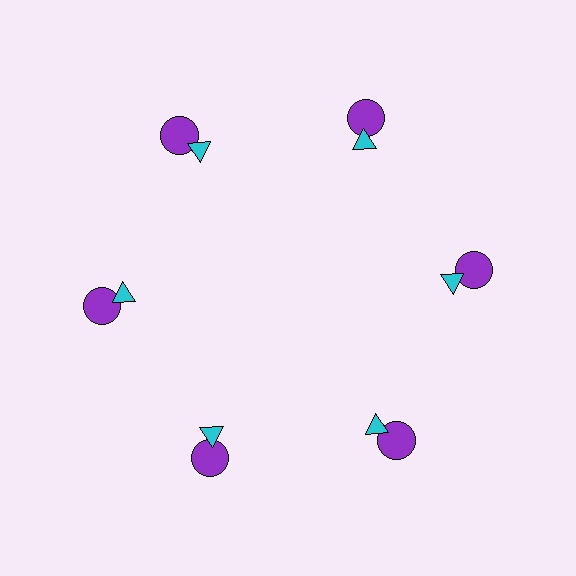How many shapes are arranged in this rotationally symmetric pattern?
There are 12 shapes, arranged in 6 groups of 2.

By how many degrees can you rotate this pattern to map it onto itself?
The pattern maps onto itself every 60 degrees of rotation.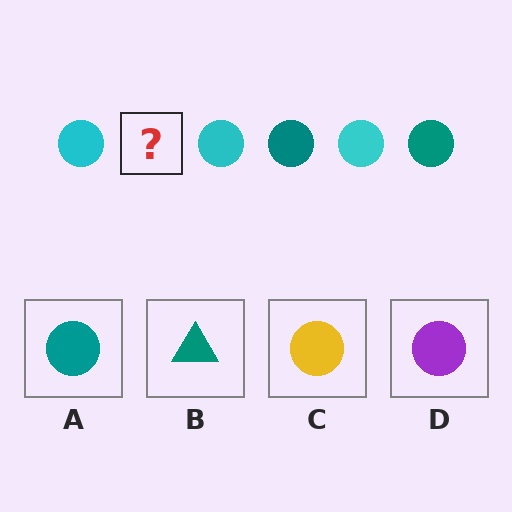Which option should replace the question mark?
Option A.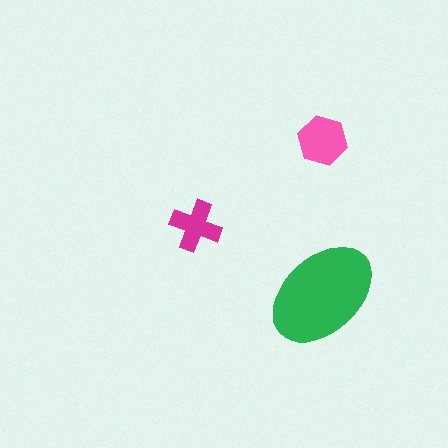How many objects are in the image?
There are 3 objects in the image.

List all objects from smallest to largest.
The magenta cross, the pink hexagon, the green ellipse.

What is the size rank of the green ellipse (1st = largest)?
1st.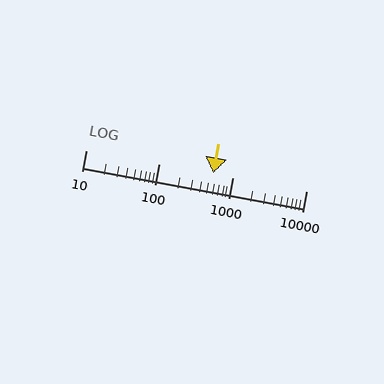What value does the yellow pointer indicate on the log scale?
The pointer indicates approximately 550.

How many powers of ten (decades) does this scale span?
The scale spans 3 decades, from 10 to 10000.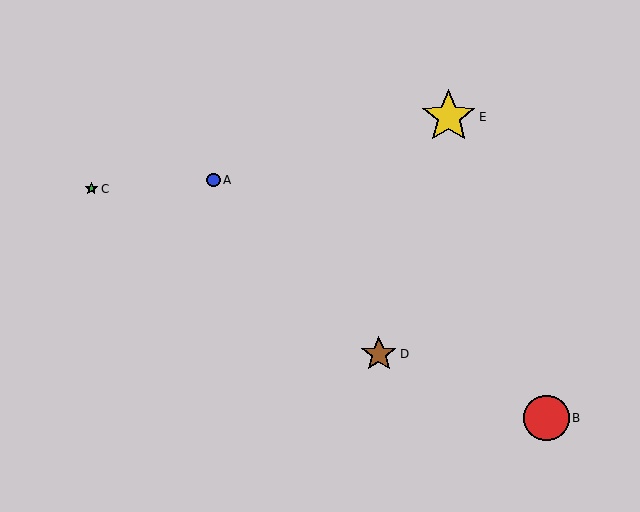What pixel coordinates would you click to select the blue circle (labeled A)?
Click at (213, 180) to select the blue circle A.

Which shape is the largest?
The yellow star (labeled E) is the largest.